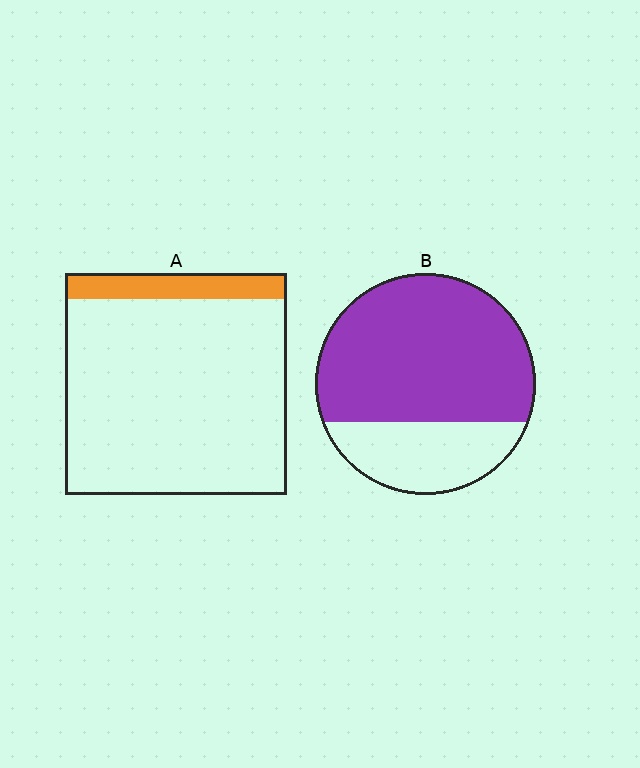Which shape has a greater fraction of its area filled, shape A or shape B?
Shape B.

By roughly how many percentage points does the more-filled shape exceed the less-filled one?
By roughly 60 percentage points (B over A).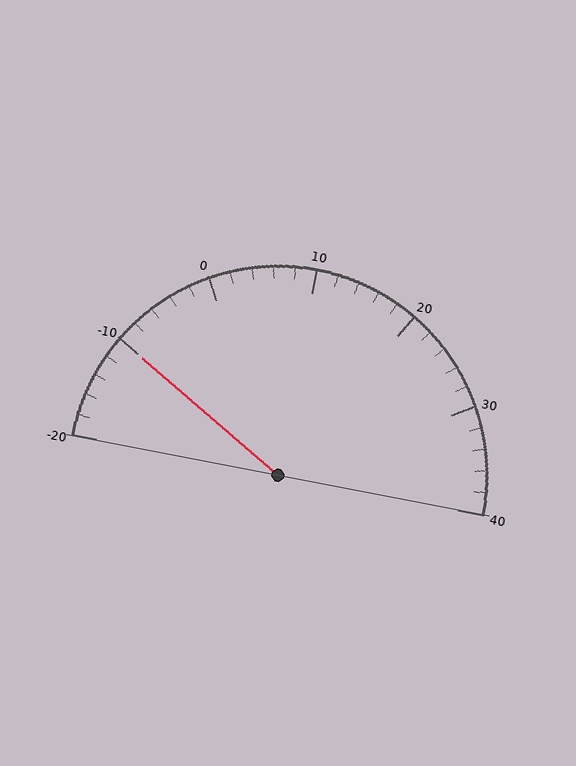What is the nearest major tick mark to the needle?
The nearest major tick mark is -10.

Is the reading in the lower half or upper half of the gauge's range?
The reading is in the lower half of the range (-20 to 40).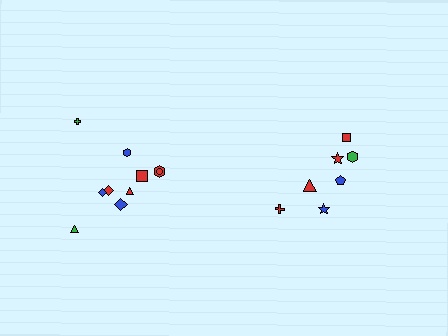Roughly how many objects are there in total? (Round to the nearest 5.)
Roughly 15 objects in total.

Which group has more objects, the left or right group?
The left group.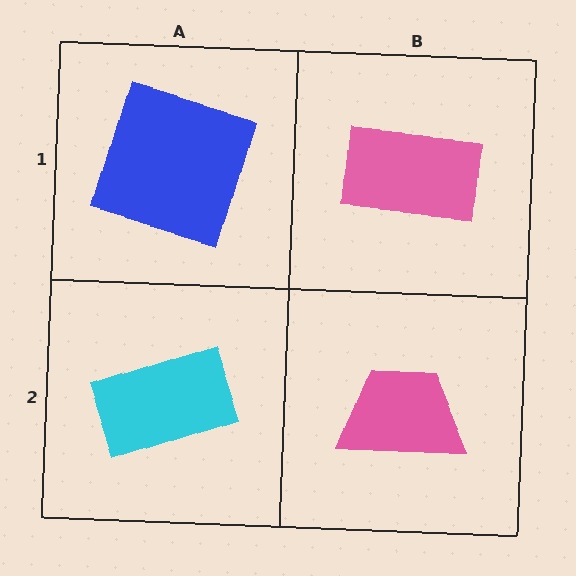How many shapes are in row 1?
2 shapes.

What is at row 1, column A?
A blue square.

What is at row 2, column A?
A cyan rectangle.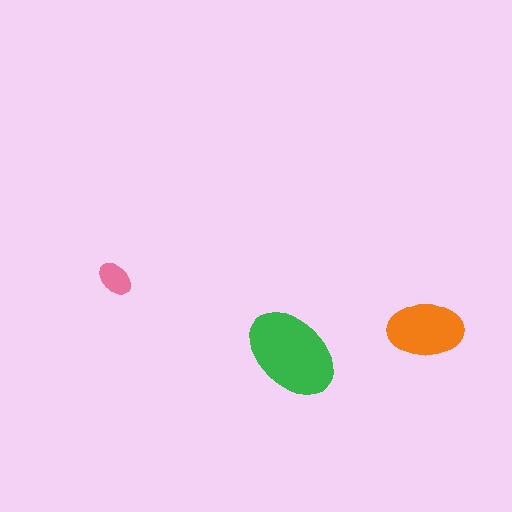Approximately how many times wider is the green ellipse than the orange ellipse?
About 1.5 times wider.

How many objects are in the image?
There are 3 objects in the image.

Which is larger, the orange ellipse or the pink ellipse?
The orange one.